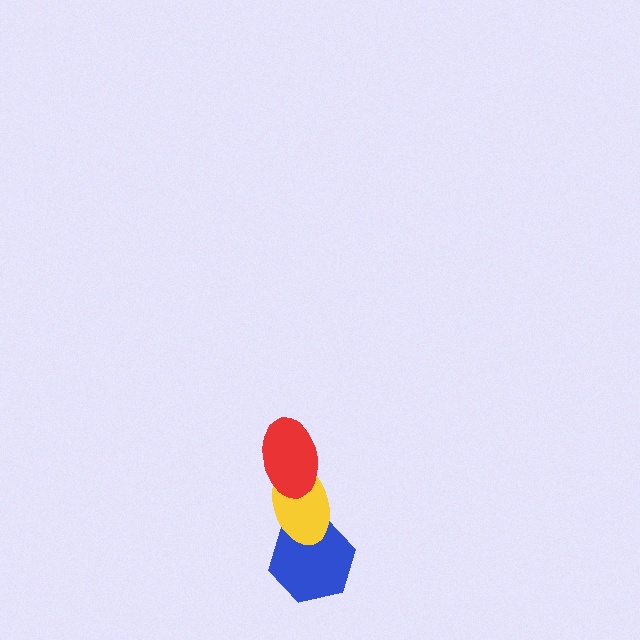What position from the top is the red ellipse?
The red ellipse is 1st from the top.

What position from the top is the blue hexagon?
The blue hexagon is 3rd from the top.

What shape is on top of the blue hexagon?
The yellow ellipse is on top of the blue hexagon.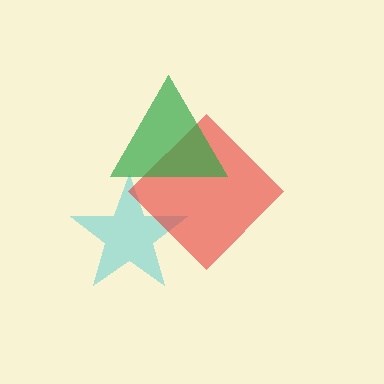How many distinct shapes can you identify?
There are 3 distinct shapes: a cyan star, a red diamond, a green triangle.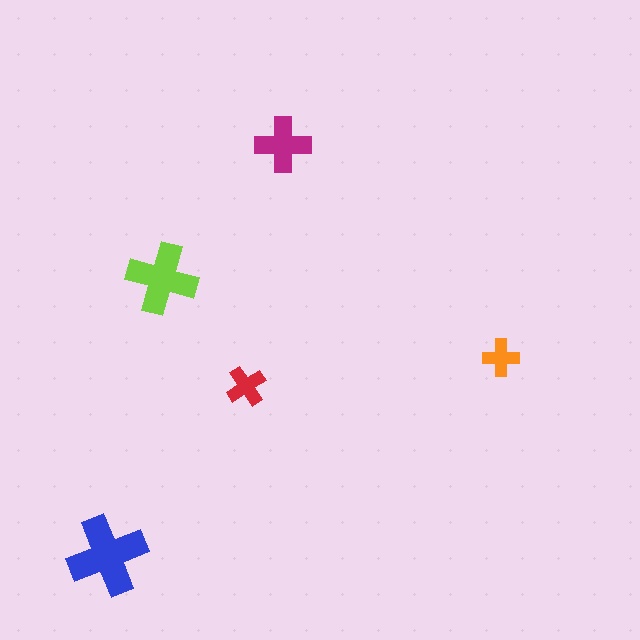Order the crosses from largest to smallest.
the blue one, the lime one, the magenta one, the red one, the orange one.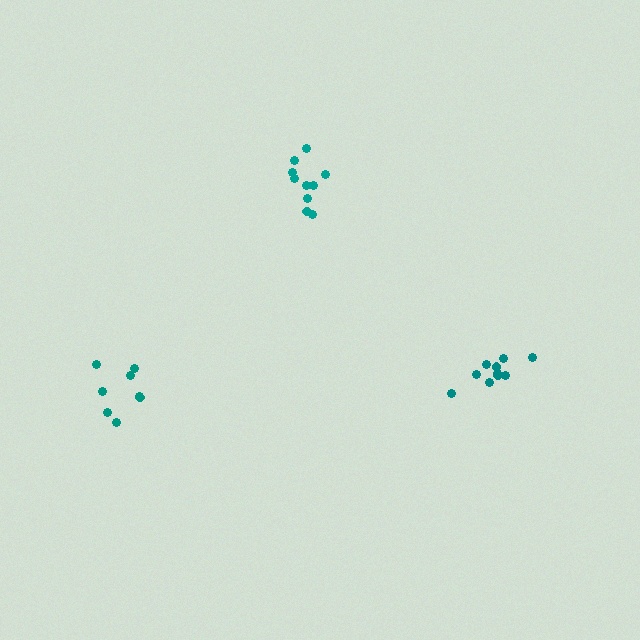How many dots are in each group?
Group 1: 10 dots, Group 2: 8 dots, Group 3: 10 dots (28 total).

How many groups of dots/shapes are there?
There are 3 groups.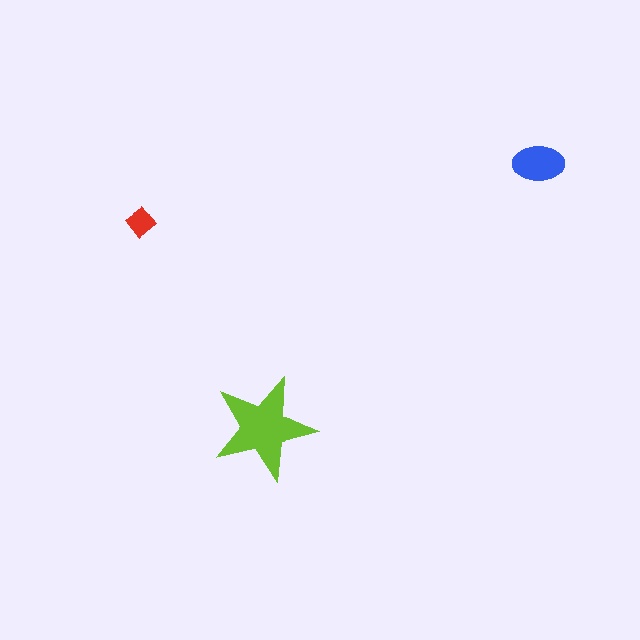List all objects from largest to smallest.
The lime star, the blue ellipse, the red diamond.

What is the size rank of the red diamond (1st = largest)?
3rd.